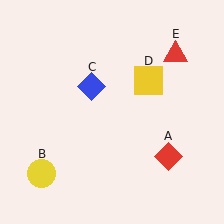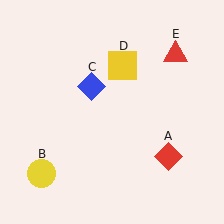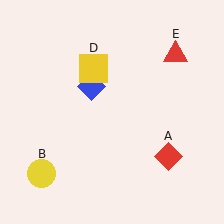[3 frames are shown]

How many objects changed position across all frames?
1 object changed position: yellow square (object D).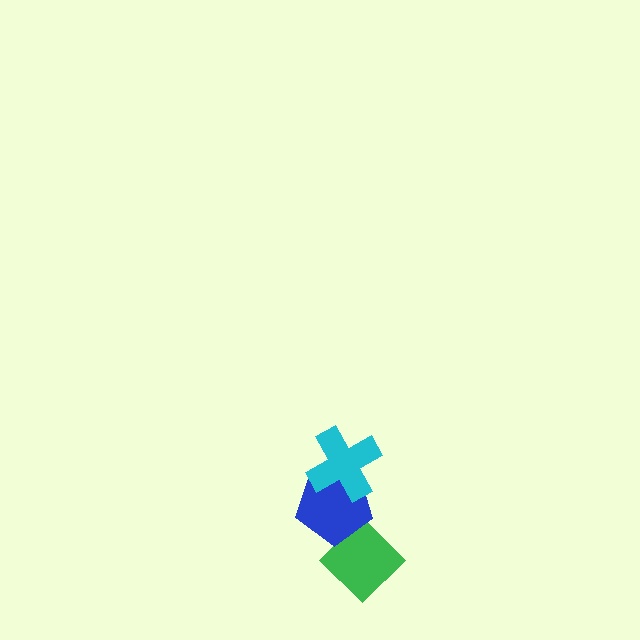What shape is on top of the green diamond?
The blue pentagon is on top of the green diamond.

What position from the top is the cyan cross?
The cyan cross is 1st from the top.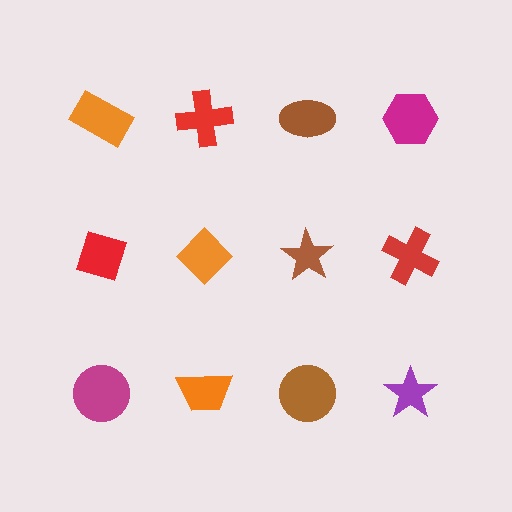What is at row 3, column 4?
A purple star.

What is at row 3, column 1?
A magenta circle.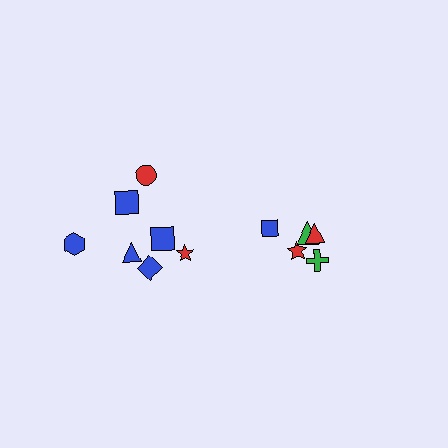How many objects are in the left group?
There are 7 objects.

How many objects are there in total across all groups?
There are 12 objects.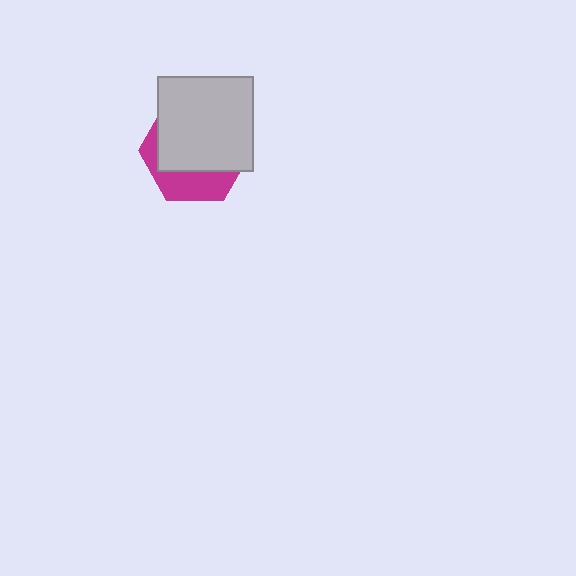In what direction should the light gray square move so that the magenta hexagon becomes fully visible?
The light gray square should move up. That is the shortest direction to clear the overlap and leave the magenta hexagon fully visible.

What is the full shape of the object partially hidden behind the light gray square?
The partially hidden object is a magenta hexagon.